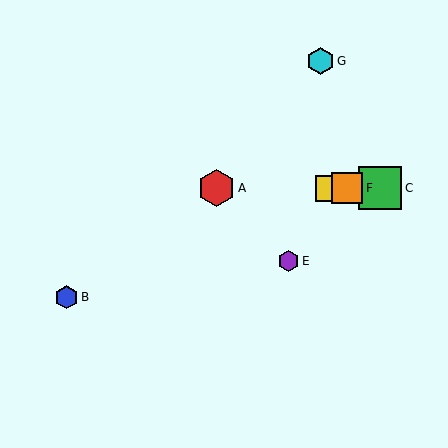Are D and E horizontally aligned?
No, D is at y≈188 and E is at y≈261.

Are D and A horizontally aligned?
Yes, both are at y≈188.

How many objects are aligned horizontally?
4 objects (A, C, D, F) are aligned horizontally.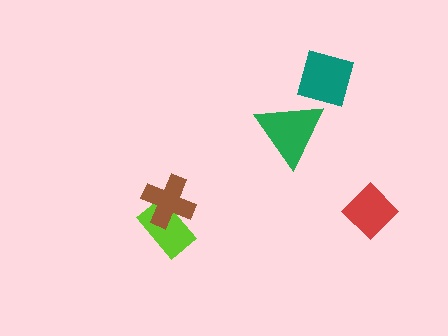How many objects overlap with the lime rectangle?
1 object overlaps with the lime rectangle.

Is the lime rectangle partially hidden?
Yes, it is partially covered by another shape.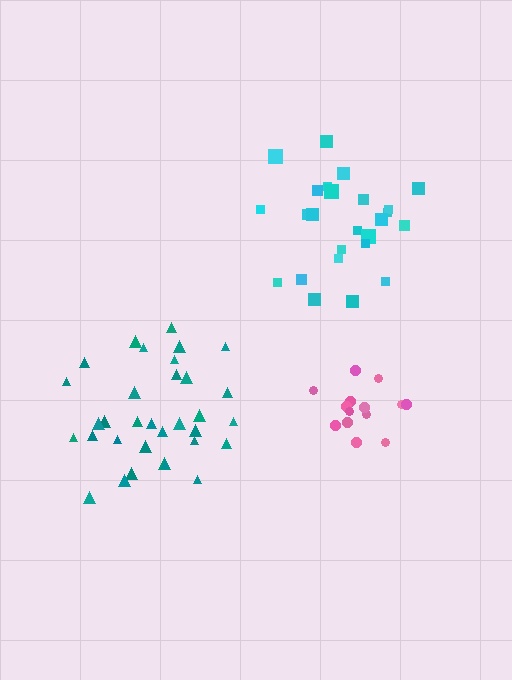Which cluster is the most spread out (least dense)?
Teal.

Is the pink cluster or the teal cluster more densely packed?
Pink.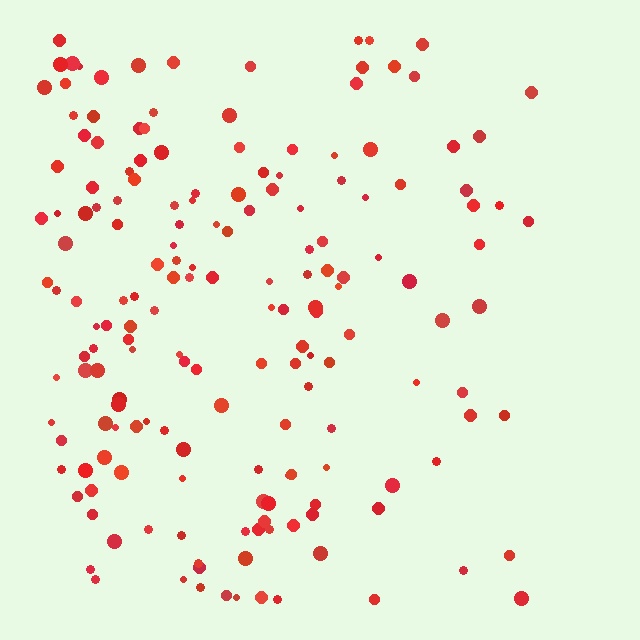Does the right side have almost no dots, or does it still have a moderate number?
Still a moderate number, just noticeably fewer than the left.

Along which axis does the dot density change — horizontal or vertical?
Horizontal.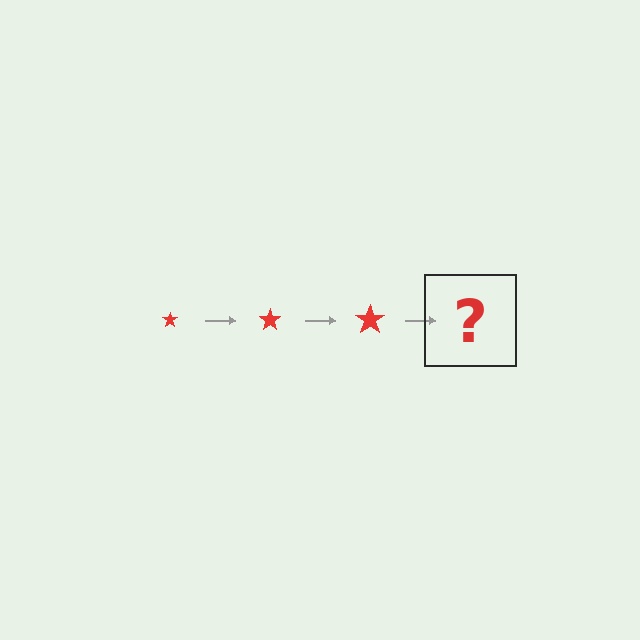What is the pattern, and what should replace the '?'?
The pattern is that the star gets progressively larger each step. The '?' should be a red star, larger than the previous one.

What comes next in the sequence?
The next element should be a red star, larger than the previous one.